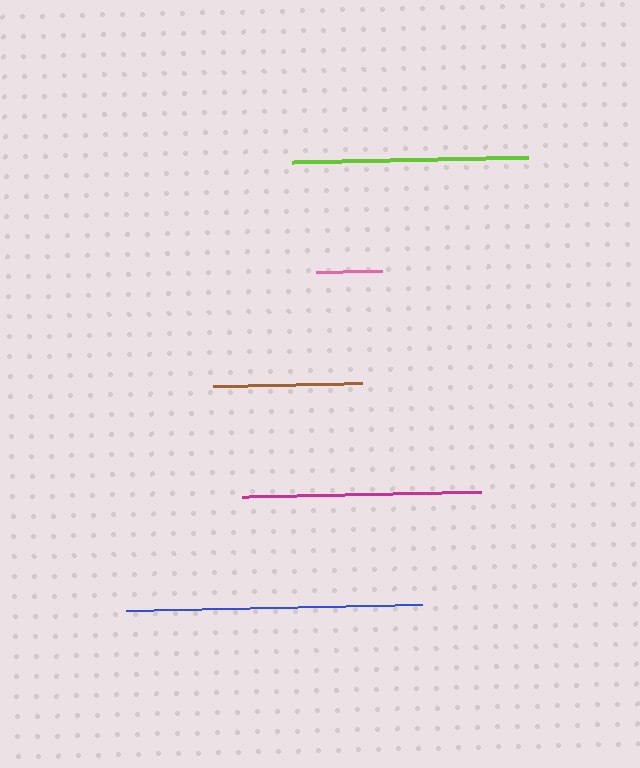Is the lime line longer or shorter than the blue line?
The blue line is longer than the lime line.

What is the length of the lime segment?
The lime segment is approximately 236 pixels long.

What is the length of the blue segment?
The blue segment is approximately 296 pixels long.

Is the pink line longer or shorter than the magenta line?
The magenta line is longer than the pink line.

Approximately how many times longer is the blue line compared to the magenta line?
The blue line is approximately 1.2 times the length of the magenta line.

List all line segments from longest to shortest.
From longest to shortest: blue, magenta, lime, brown, pink.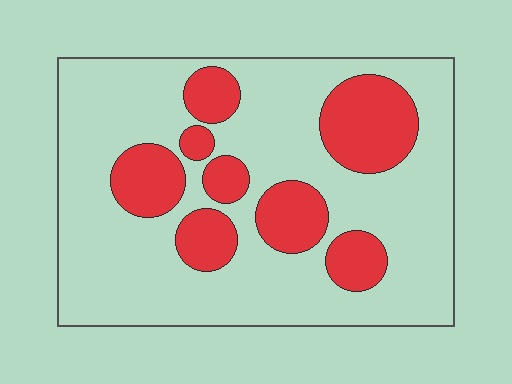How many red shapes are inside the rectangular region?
8.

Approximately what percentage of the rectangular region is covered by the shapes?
Approximately 25%.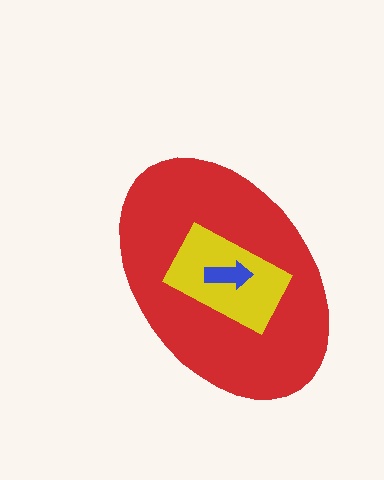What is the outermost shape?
The red ellipse.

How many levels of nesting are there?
3.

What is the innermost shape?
The blue arrow.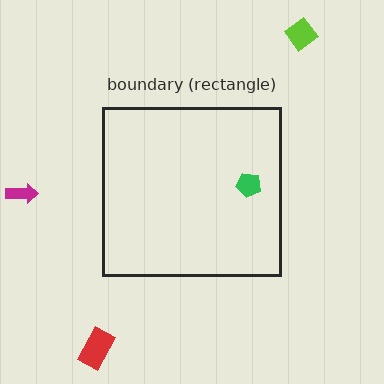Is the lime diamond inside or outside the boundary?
Outside.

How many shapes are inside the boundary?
1 inside, 3 outside.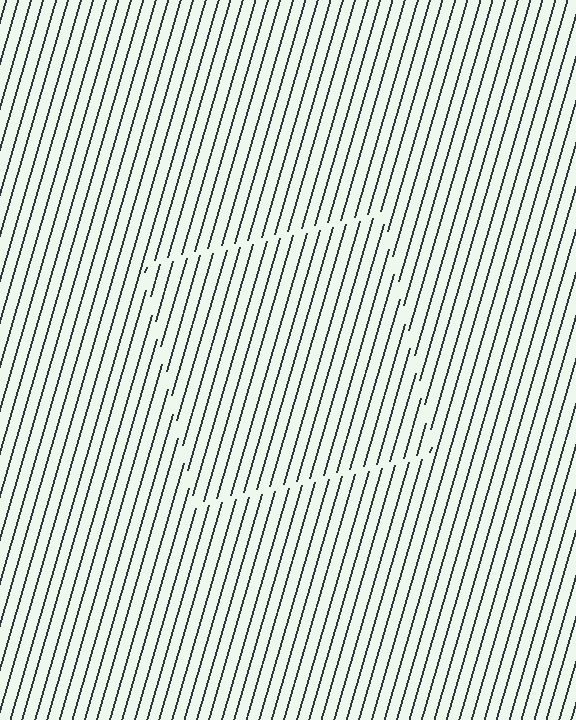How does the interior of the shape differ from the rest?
The interior of the shape contains the same grating, shifted by half a period — the contour is defined by the phase discontinuity where line-ends from the inner and outer gratings abut.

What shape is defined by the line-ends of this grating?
An illusory square. The interior of the shape contains the same grating, shifted by half a period — the contour is defined by the phase discontinuity where line-ends from the inner and outer gratings abut.